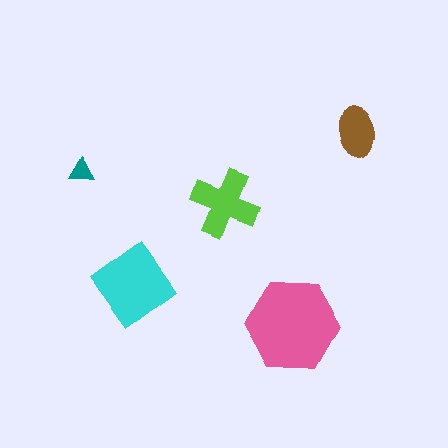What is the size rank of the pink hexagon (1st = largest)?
1st.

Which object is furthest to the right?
The brown ellipse is rightmost.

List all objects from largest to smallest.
The pink hexagon, the cyan diamond, the lime cross, the brown ellipse, the teal triangle.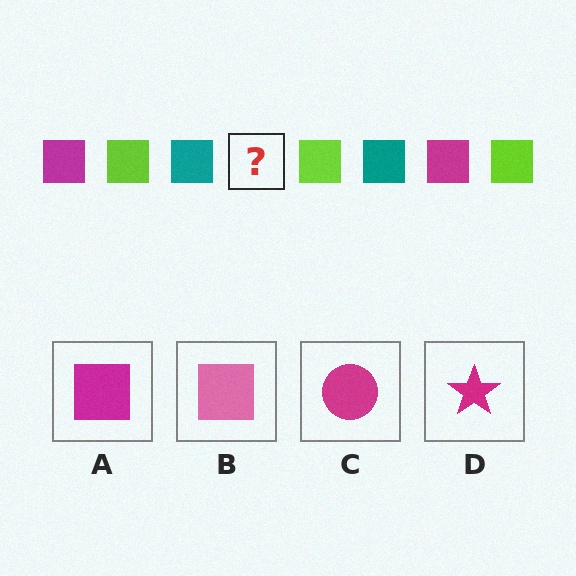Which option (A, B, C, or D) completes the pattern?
A.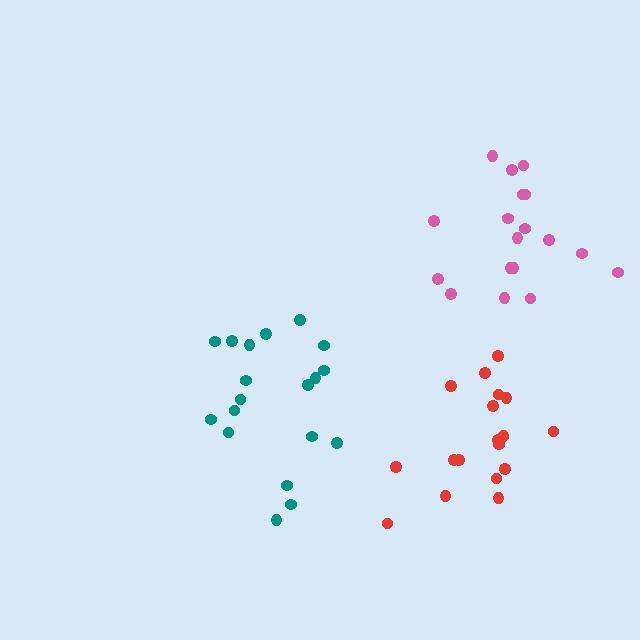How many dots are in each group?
Group 1: 19 dots, Group 2: 18 dots, Group 3: 19 dots (56 total).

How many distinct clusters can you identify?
There are 3 distinct clusters.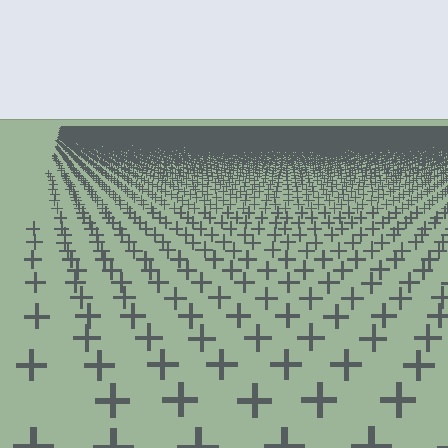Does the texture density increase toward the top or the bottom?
Density increases toward the top.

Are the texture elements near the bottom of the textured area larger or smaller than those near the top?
Larger. Near the bottom, elements are closer to the viewer and appear at a bigger on-screen size.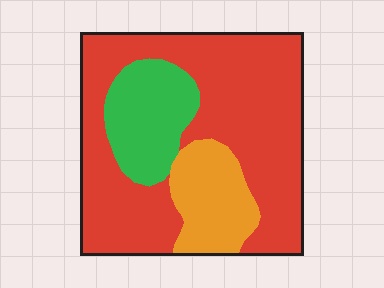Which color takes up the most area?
Red, at roughly 65%.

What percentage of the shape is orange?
Orange covers around 15% of the shape.